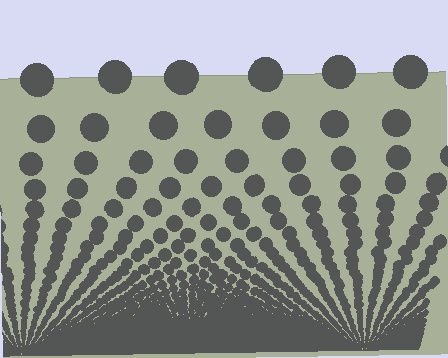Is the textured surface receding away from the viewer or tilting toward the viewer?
The surface appears to tilt toward the viewer. Texture elements get larger and sparser toward the top.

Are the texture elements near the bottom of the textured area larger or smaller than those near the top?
Smaller. The gradient is inverted — elements near the bottom are smaller and denser.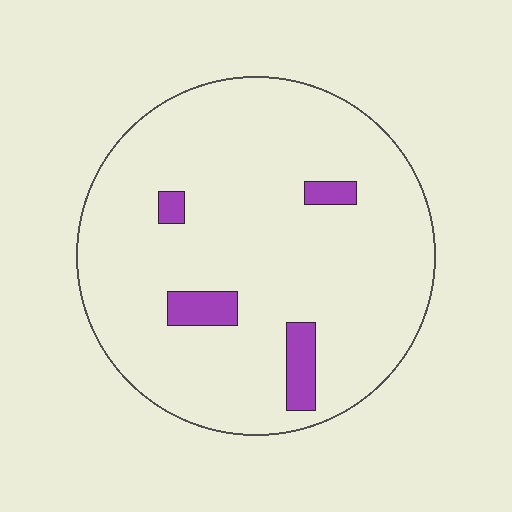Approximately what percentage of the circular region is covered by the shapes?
Approximately 5%.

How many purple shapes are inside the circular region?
4.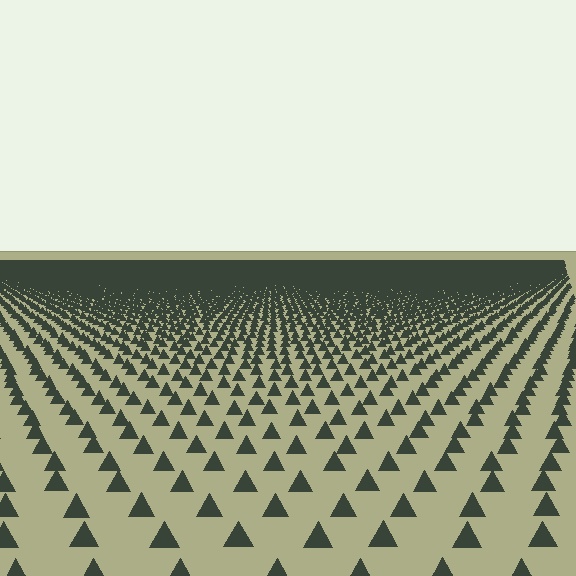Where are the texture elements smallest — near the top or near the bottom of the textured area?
Near the top.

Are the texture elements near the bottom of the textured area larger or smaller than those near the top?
Larger. Near the bottom, elements are closer to the viewer and appear at a bigger on-screen size.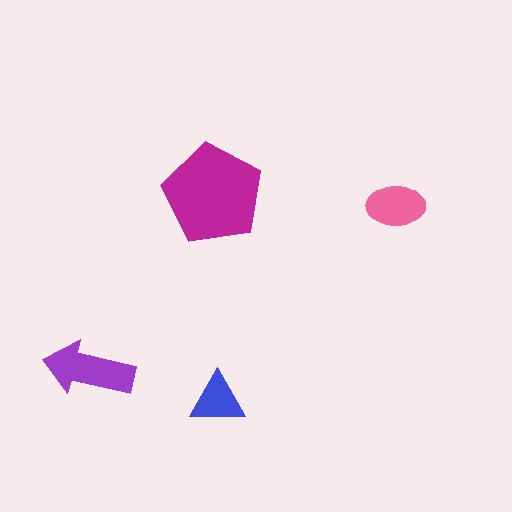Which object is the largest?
The magenta pentagon.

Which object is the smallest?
The blue triangle.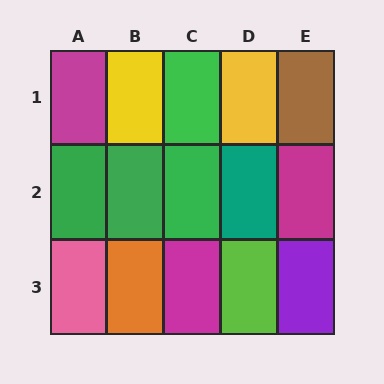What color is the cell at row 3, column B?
Orange.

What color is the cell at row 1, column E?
Brown.